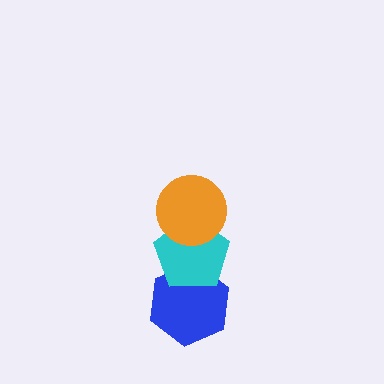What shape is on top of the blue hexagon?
The cyan pentagon is on top of the blue hexagon.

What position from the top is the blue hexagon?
The blue hexagon is 3rd from the top.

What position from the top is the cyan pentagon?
The cyan pentagon is 2nd from the top.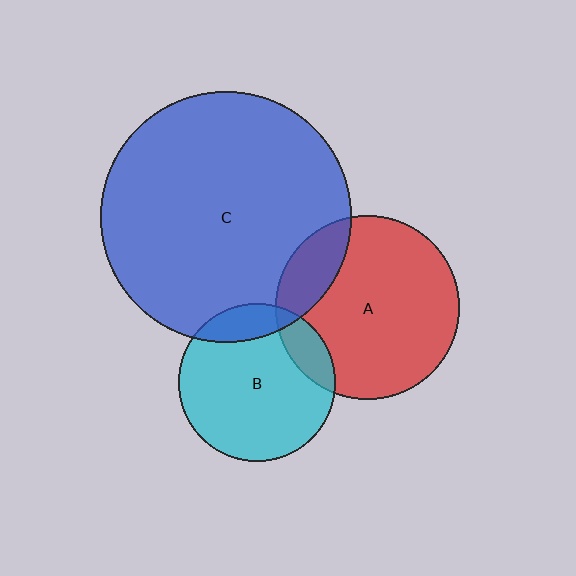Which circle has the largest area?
Circle C (blue).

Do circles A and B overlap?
Yes.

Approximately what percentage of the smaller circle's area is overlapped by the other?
Approximately 15%.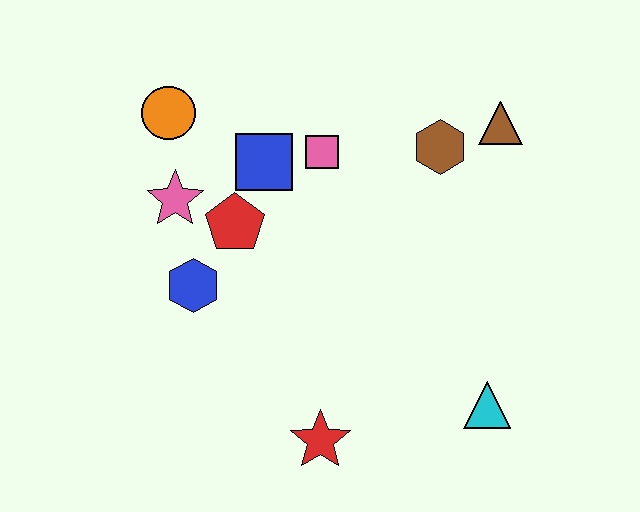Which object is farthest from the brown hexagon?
The red star is farthest from the brown hexagon.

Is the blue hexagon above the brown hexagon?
No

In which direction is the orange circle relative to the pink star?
The orange circle is above the pink star.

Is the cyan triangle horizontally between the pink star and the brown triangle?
Yes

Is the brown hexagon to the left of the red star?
No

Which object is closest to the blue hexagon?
The red pentagon is closest to the blue hexagon.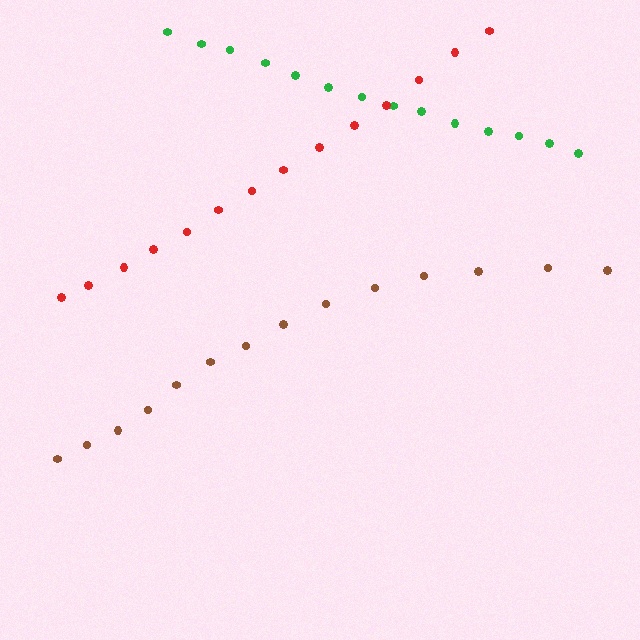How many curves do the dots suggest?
There are 3 distinct paths.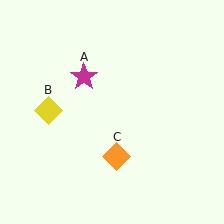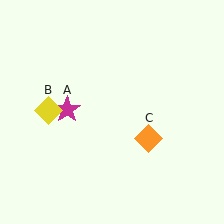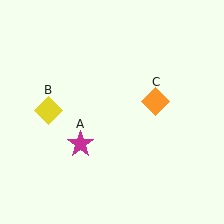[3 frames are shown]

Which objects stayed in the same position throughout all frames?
Yellow diamond (object B) remained stationary.